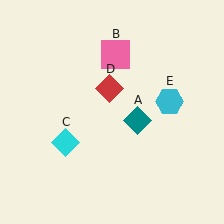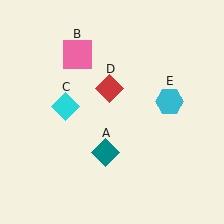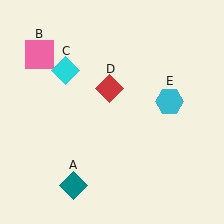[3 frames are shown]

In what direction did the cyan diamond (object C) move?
The cyan diamond (object C) moved up.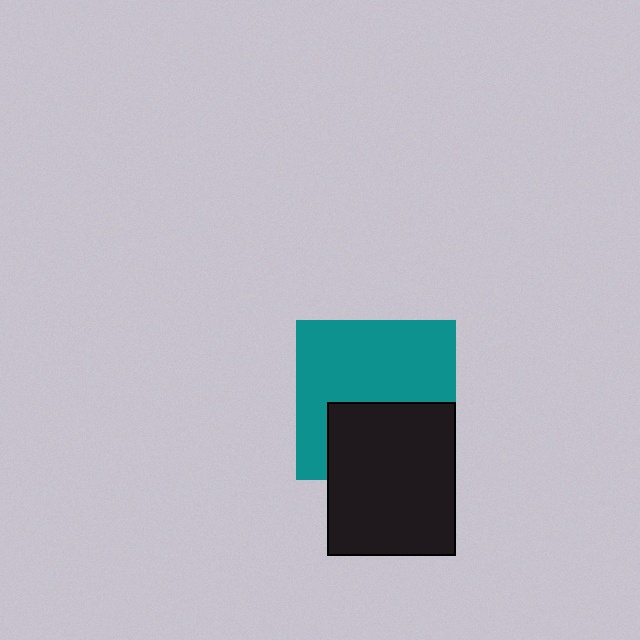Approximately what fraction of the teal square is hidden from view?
Roughly 39% of the teal square is hidden behind the black rectangle.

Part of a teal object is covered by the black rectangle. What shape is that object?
It is a square.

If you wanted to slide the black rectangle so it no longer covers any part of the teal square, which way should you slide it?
Slide it down — that is the most direct way to separate the two shapes.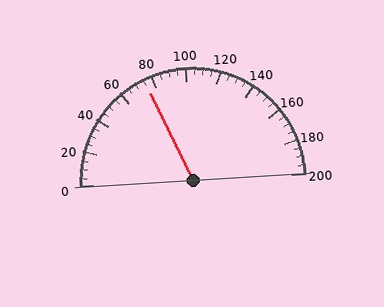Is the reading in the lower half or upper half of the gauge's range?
The reading is in the lower half of the range (0 to 200).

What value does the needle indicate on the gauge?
The needle indicates approximately 75.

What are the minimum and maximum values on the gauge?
The gauge ranges from 0 to 200.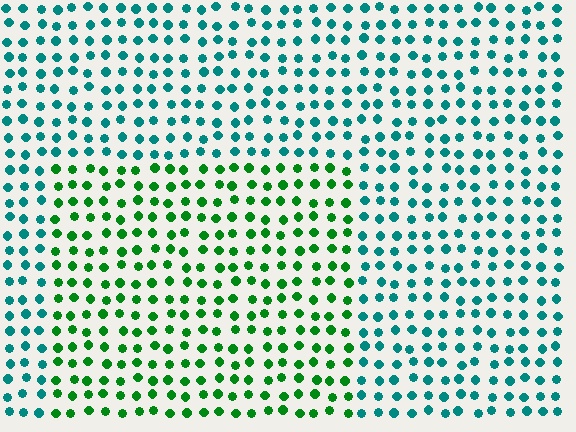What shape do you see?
I see a rectangle.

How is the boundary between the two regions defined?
The boundary is defined purely by a slight shift in hue (about 48 degrees). Spacing, size, and orientation are identical on both sides.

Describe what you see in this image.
The image is filled with small teal elements in a uniform arrangement. A rectangle-shaped region is visible where the elements are tinted to a slightly different hue, forming a subtle color boundary.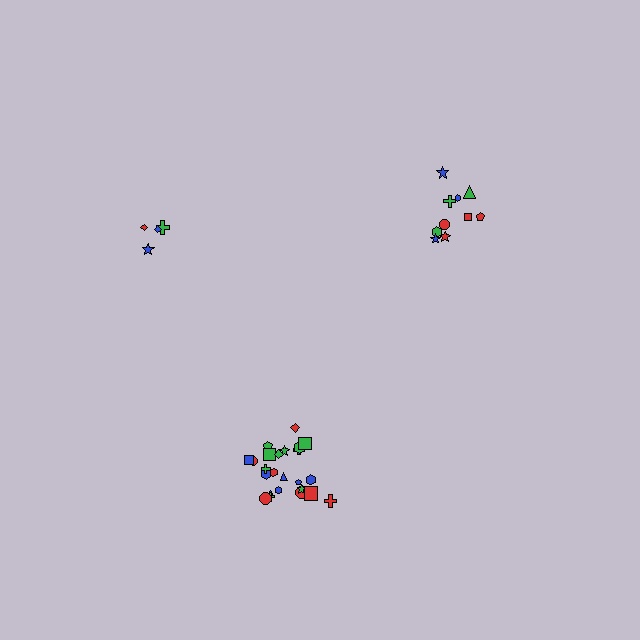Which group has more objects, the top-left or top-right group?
The top-right group.